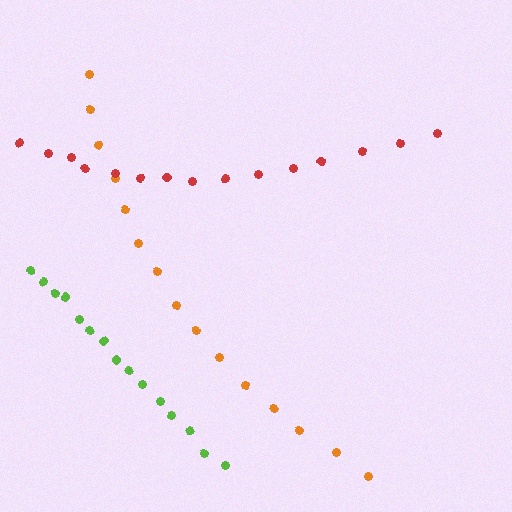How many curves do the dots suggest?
There are 3 distinct paths.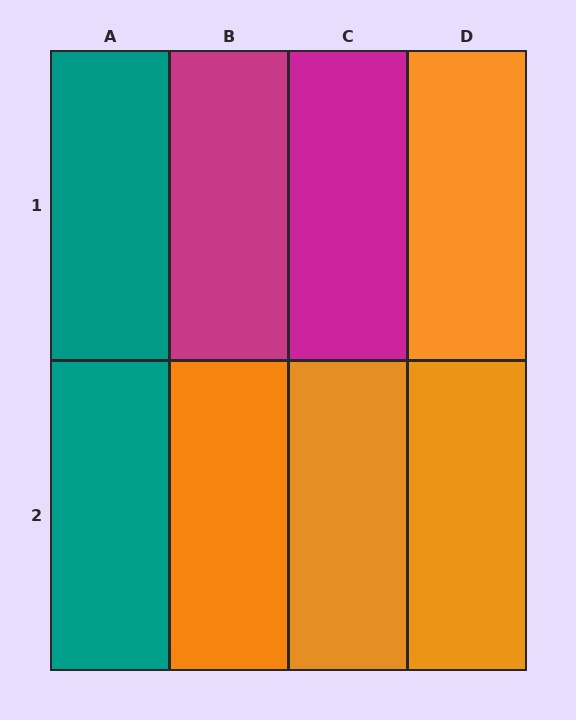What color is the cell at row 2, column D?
Orange.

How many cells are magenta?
2 cells are magenta.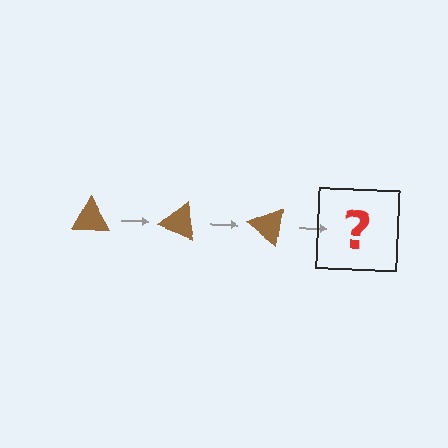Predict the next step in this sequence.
The next step is a brown triangle rotated 60 degrees.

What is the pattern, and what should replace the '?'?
The pattern is that the triangle rotates 20 degrees each step. The '?' should be a brown triangle rotated 60 degrees.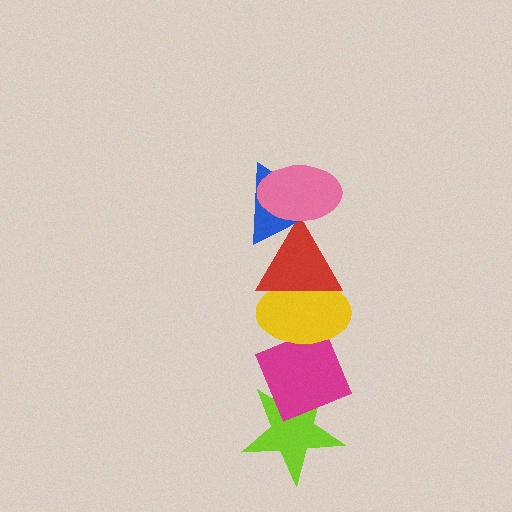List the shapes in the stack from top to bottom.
From top to bottom: the pink ellipse, the blue triangle, the red triangle, the yellow ellipse, the magenta diamond, the lime star.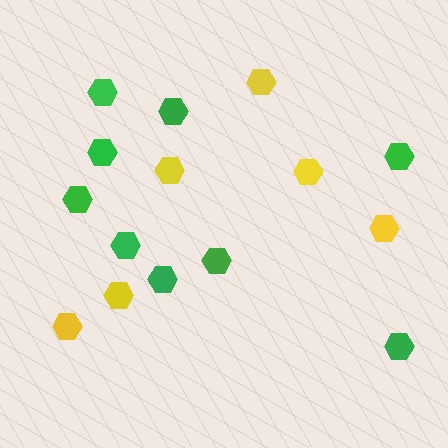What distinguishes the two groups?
There are 2 groups: one group of green hexagons (9) and one group of yellow hexagons (6).